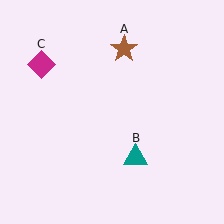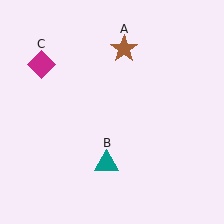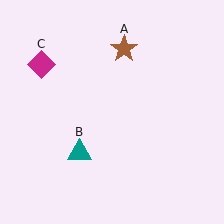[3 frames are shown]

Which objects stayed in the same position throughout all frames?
Brown star (object A) and magenta diamond (object C) remained stationary.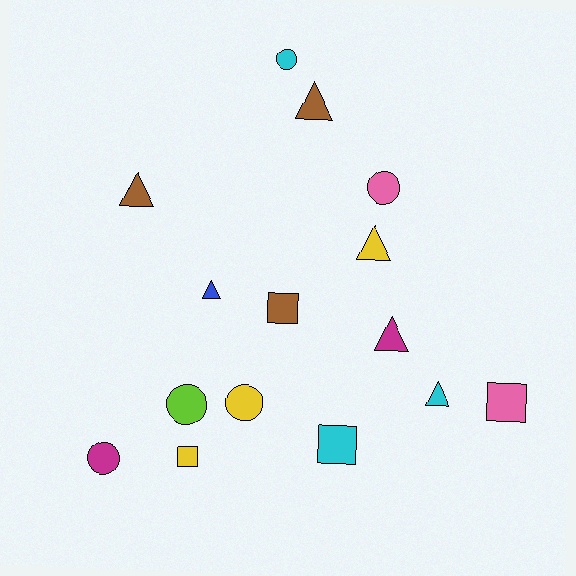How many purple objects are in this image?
There are no purple objects.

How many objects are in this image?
There are 15 objects.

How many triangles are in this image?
There are 6 triangles.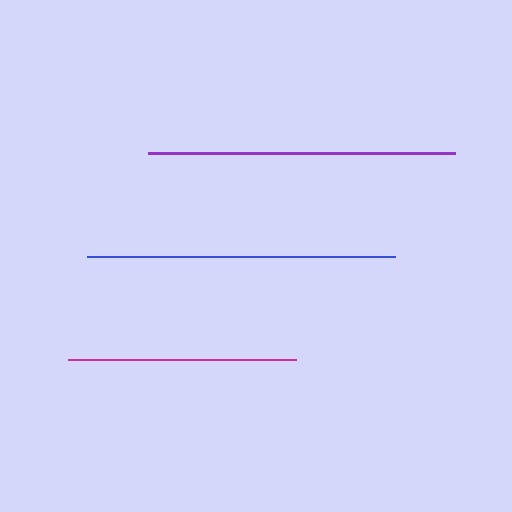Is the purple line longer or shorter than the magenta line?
The purple line is longer than the magenta line.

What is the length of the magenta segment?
The magenta segment is approximately 228 pixels long.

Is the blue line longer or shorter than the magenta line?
The blue line is longer than the magenta line.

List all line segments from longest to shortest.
From longest to shortest: blue, purple, magenta.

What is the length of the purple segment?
The purple segment is approximately 307 pixels long.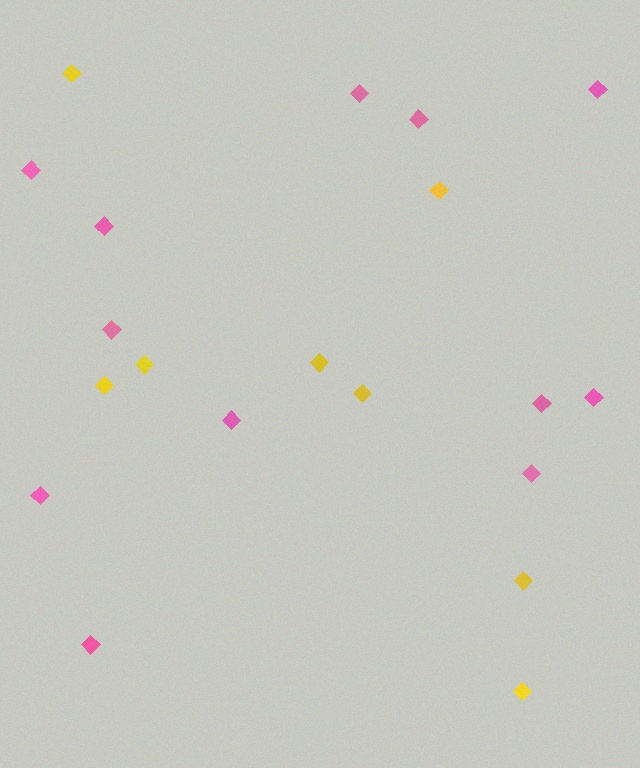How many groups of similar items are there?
There are 2 groups: one group of pink diamonds (12) and one group of yellow diamonds (8).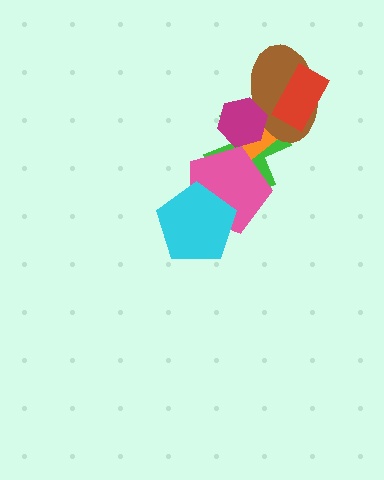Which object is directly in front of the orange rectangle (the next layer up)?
The brown ellipse is directly in front of the orange rectangle.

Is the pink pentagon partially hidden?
Yes, it is partially covered by another shape.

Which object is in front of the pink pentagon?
The cyan pentagon is in front of the pink pentagon.